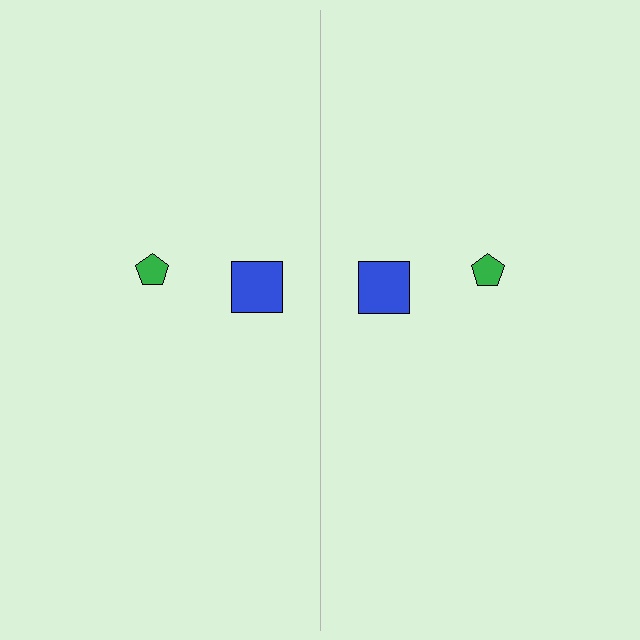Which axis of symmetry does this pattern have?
The pattern has a vertical axis of symmetry running through the center of the image.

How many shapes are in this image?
There are 4 shapes in this image.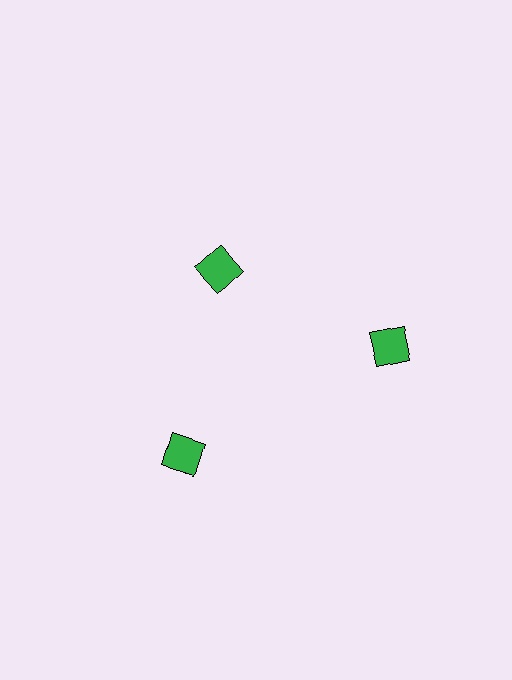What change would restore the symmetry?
The symmetry would be restored by moving it outward, back onto the ring so that all 3 diamonds sit at equal angles and equal distance from the center.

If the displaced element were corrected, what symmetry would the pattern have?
It would have 3-fold rotational symmetry — the pattern would map onto itself every 120 degrees.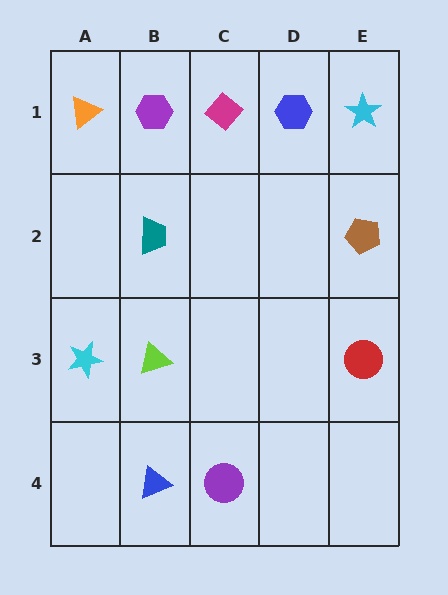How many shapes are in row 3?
3 shapes.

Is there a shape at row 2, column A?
No, that cell is empty.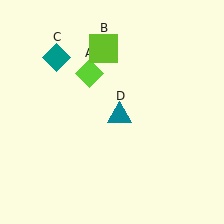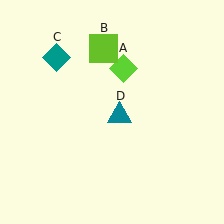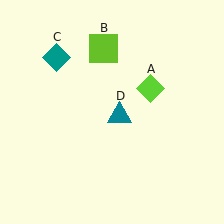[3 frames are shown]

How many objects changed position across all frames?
1 object changed position: lime diamond (object A).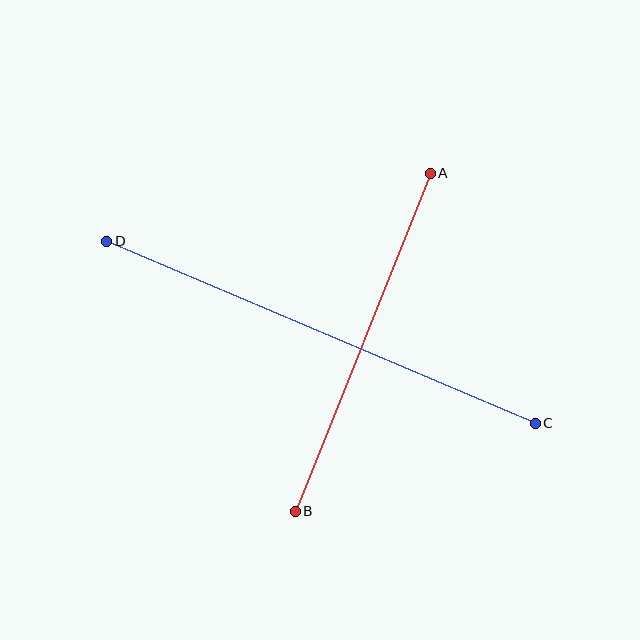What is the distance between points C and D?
The distance is approximately 465 pixels.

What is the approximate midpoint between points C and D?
The midpoint is at approximately (321, 332) pixels.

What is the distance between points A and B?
The distance is approximately 364 pixels.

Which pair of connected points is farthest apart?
Points C and D are farthest apart.